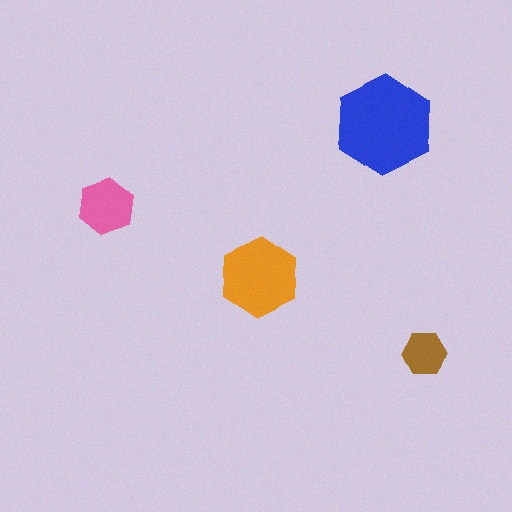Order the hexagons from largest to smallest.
the blue one, the orange one, the pink one, the brown one.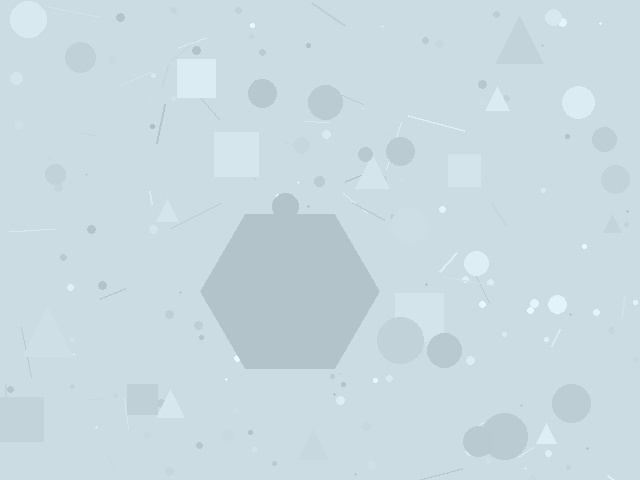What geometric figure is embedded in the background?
A hexagon is embedded in the background.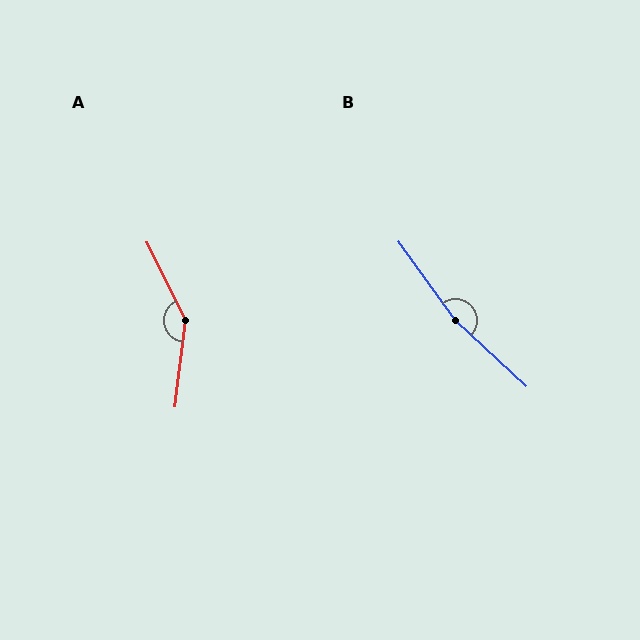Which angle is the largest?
B, at approximately 169 degrees.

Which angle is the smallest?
A, at approximately 147 degrees.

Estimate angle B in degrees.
Approximately 169 degrees.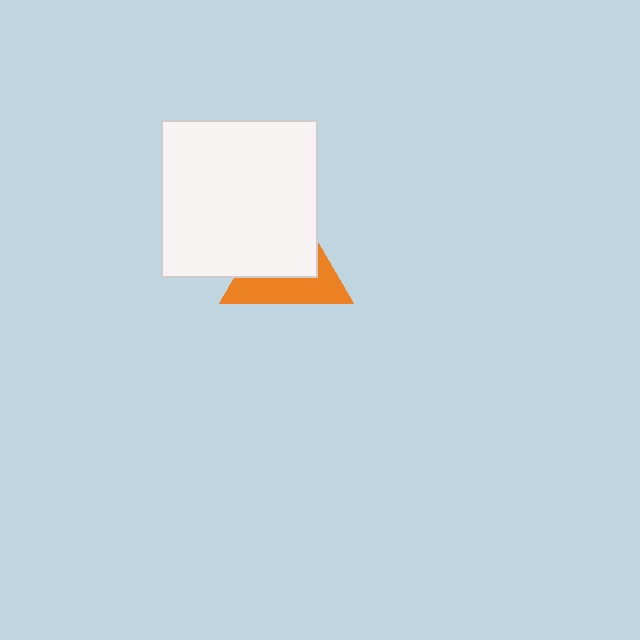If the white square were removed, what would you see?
You would see the complete orange triangle.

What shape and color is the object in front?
The object in front is a white square.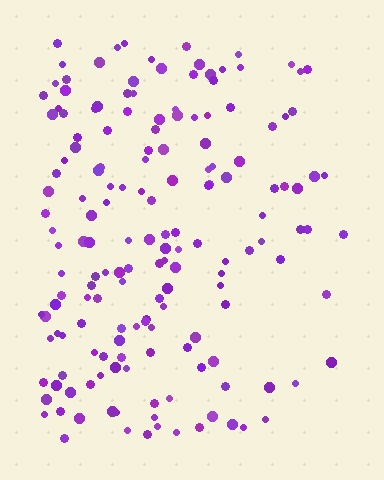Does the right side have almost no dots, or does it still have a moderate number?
Still a moderate number, just noticeably fewer than the left.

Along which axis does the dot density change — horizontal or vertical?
Horizontal.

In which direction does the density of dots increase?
From right to left, with the left side densest.